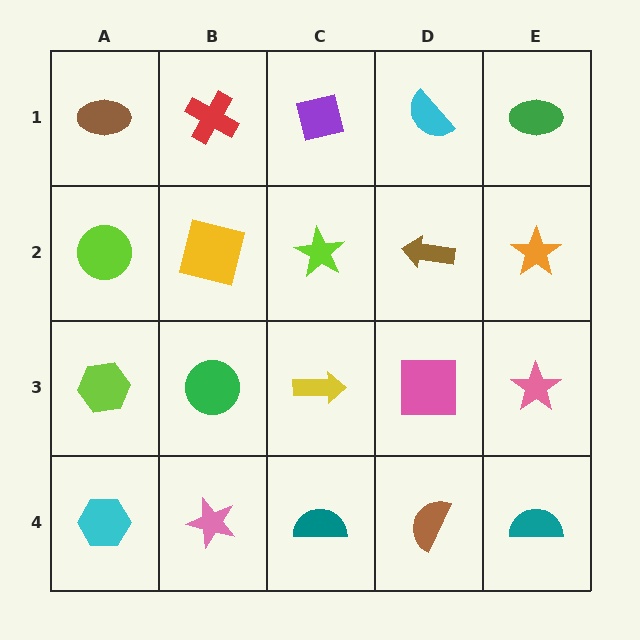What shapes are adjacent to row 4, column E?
A pink star (row 3, column E), a brown semicircle (row 4, column D).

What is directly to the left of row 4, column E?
A brown semicircle.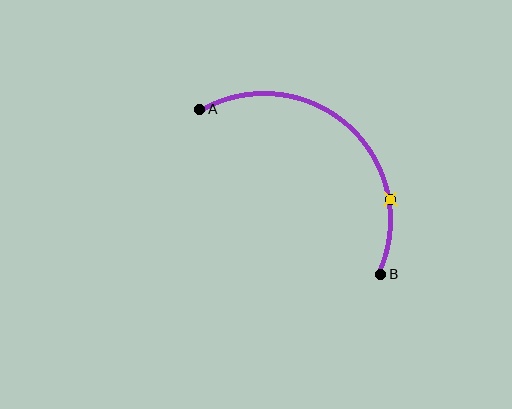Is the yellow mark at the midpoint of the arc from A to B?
No. The yellow mark lies on the arc but is closer to endpoint B. The arc midpoint would be at the point on the curve equidistant along the arc from both A and B.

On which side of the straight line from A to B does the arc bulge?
The arc bulges above and to the right of the straight line connecting A and B.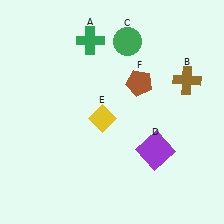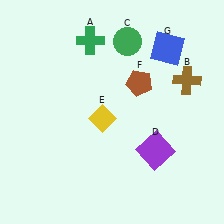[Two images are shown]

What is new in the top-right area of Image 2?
A blue square (G) was added in the top-right area of Image 2.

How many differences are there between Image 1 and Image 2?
There is 1 difference between the two images.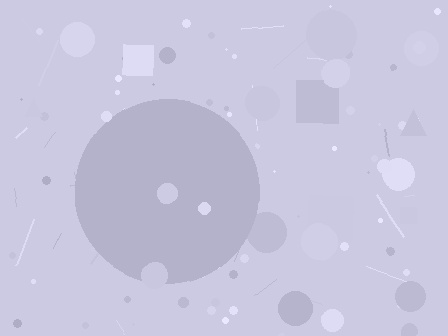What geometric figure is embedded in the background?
A circle is embedded in the background.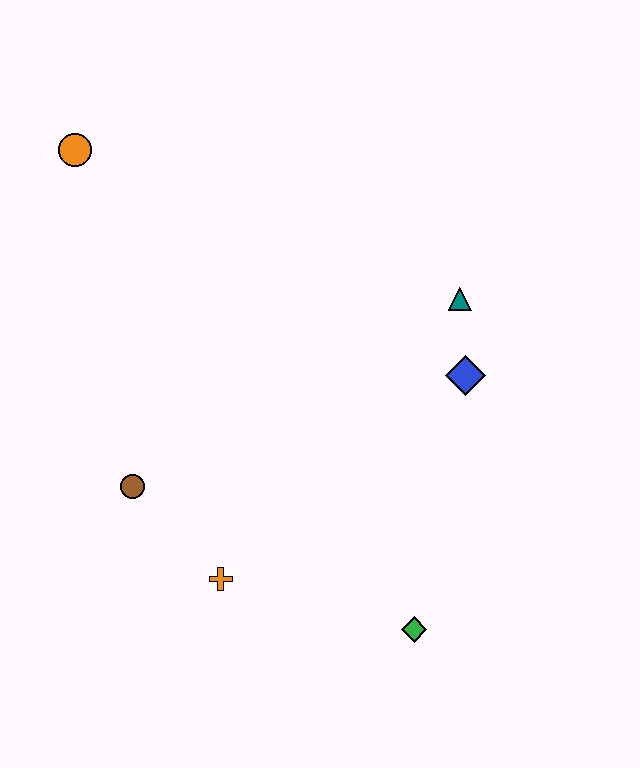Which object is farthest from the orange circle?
The green diamond is farthest from the orange circle.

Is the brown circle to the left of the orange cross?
Yes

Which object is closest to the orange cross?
The brown circle is closest to the orange cross.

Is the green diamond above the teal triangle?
No